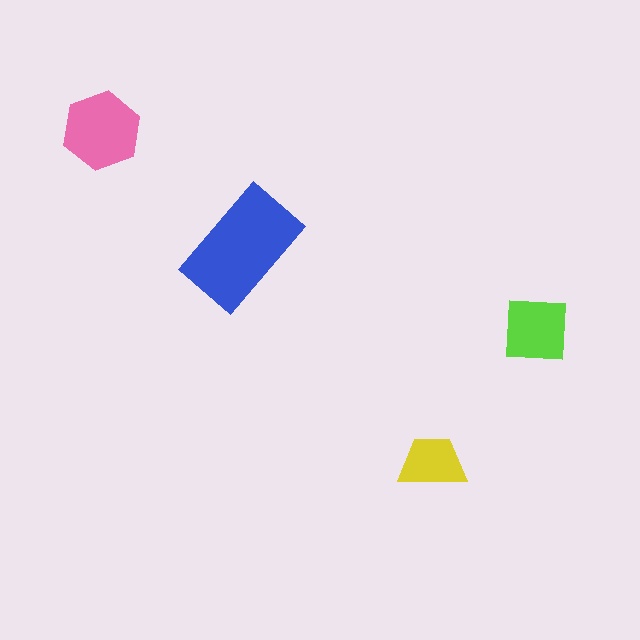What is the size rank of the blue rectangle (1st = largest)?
1st.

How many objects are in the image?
There are 4 objects in the image.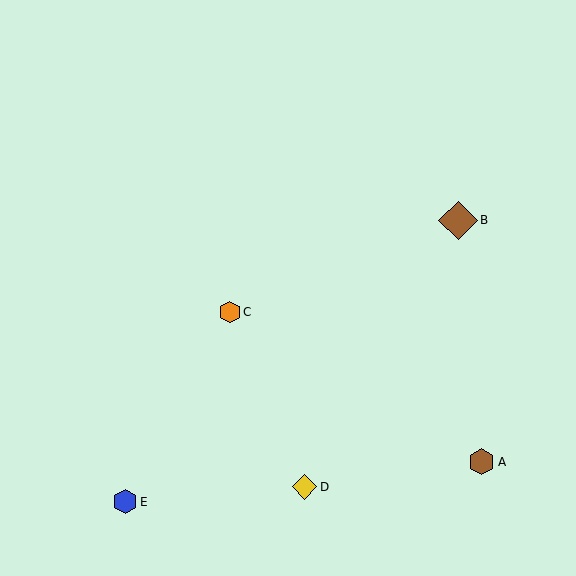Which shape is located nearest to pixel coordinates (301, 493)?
The yellow diamond (labeled D) at (304, 487) is nearest to that location.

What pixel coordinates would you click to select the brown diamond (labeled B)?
Click at (458, 220) to select the brown diamond B.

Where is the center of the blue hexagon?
The center of the blue hexagon is at (125, 502).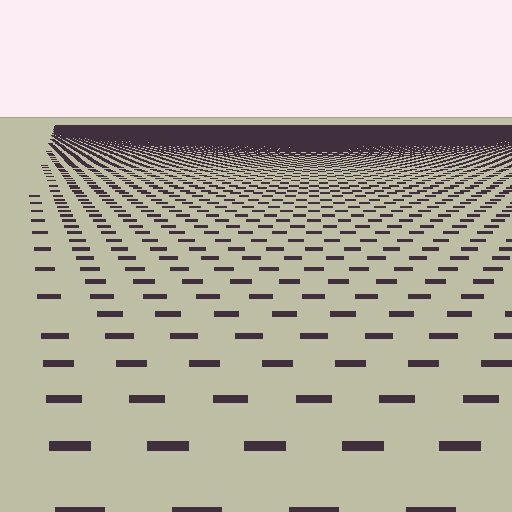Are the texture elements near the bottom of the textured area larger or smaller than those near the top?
Larger. Near the bottom, elements are closer to the viewer and appear at a bigger on-screen size.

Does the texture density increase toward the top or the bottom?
Density increases toward the top.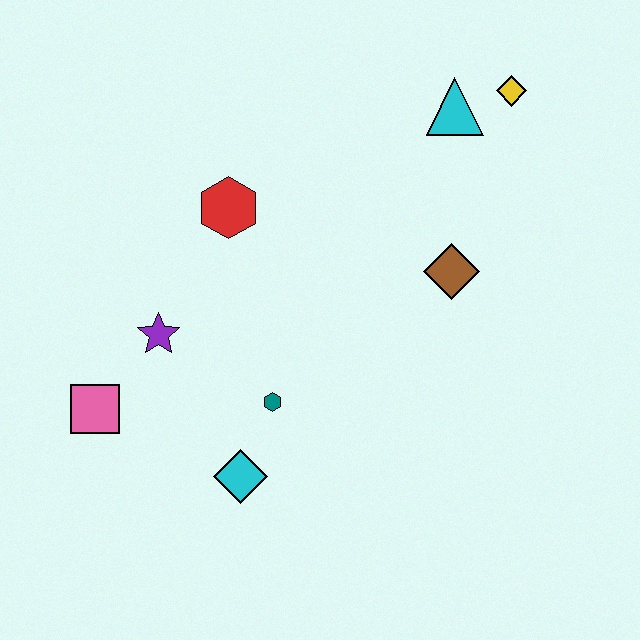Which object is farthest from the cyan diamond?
The yellow diamond is farthest from the cyan diamond.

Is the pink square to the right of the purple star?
No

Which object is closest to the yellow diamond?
The cyan triangle is closest to the yellow diamond.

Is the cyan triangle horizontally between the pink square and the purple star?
No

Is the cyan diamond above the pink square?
No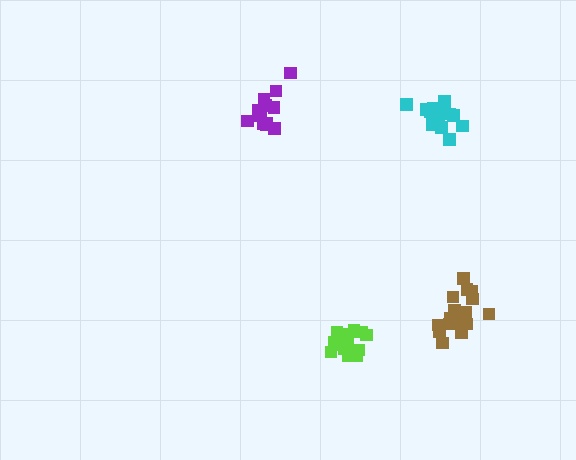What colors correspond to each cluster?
The clusters are colored: lime, cyan, purple, brown.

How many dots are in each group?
Group 1: 19 dots, Group 2: 18 dots, Group 3: 15 dots, Group 4: 18 dots (70 total).